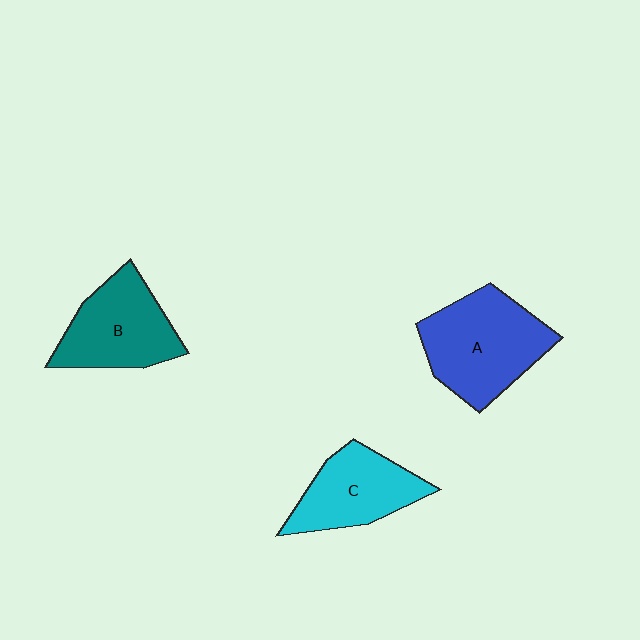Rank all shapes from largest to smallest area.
From largest to smallest: A (blue), B (teal), C (cyan).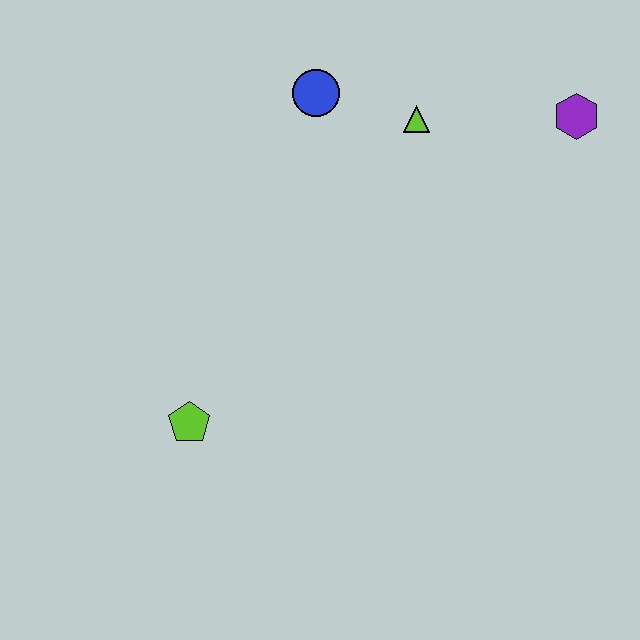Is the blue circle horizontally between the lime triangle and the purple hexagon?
No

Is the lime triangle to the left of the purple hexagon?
Yes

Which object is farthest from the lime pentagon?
The purple hexagon is farthest from the lime pentagon.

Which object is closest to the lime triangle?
The blue circle is closest to the lime triangle.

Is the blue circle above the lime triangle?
Yes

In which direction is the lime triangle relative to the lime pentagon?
The lime triangle is above the lime pentagon.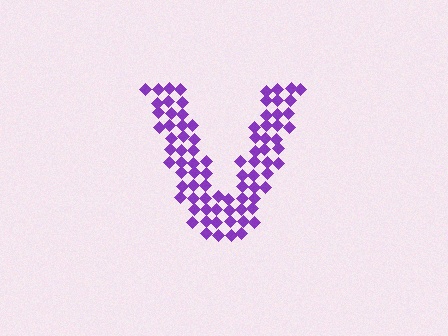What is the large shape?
The large shape is the letter V.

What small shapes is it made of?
It is made of small diamonds.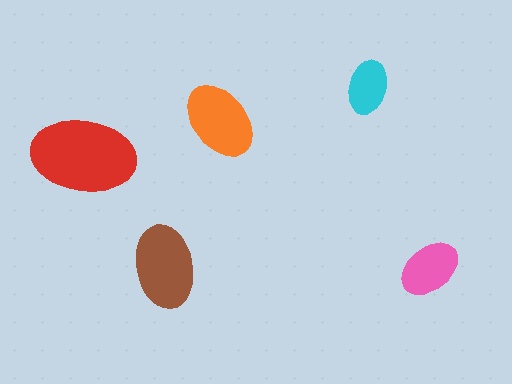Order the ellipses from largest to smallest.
the red one, the brown one, the orange one, the pink one, the cyan one.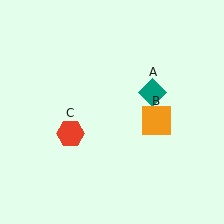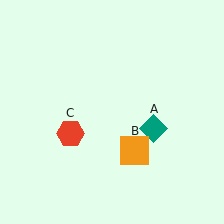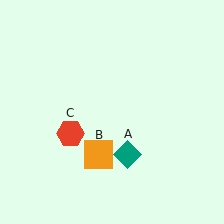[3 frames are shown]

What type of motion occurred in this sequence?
The teal diamond (object A), orange square (object B) rotated clockwise around the center of the scene.